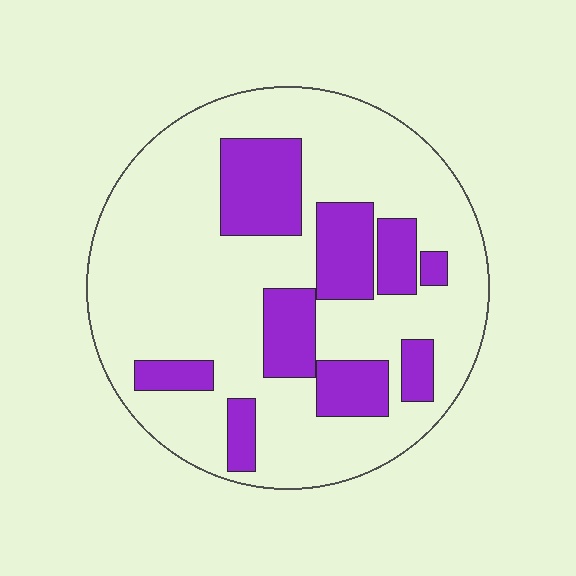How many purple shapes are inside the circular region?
9.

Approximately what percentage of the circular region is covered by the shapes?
Approximately 25%.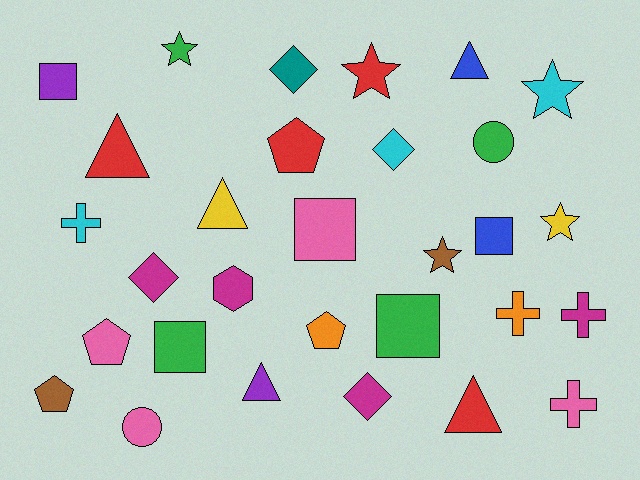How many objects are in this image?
There are 30 objects.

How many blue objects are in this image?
There are 2 blue objects.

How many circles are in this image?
There are 2 circles.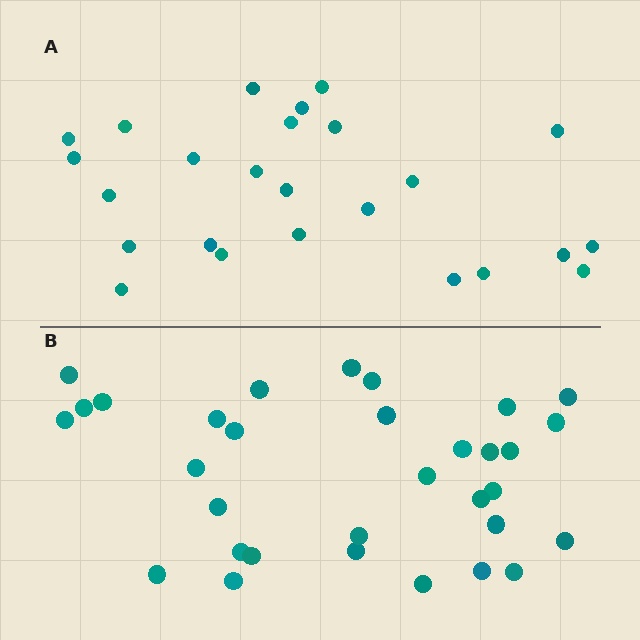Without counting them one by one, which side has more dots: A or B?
Region B (the bottom region) has more dots.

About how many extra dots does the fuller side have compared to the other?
Region B has roughly 8 or so more dots than region A.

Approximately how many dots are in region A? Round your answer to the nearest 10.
About 20 dots. (The exact count is 25, which rounds to 20.)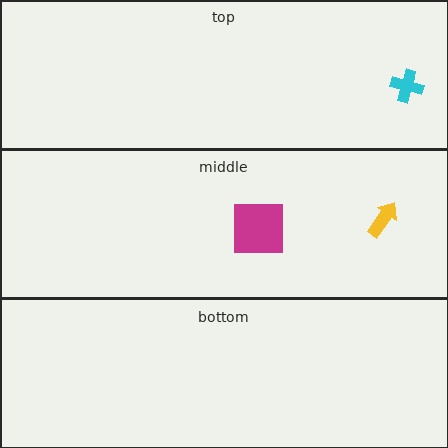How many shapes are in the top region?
1.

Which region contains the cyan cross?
The top region.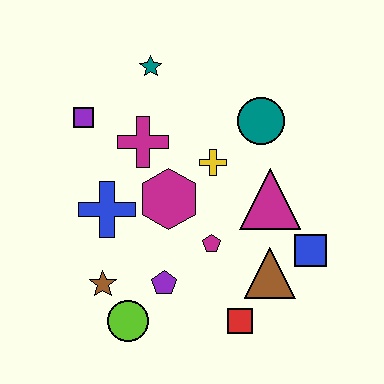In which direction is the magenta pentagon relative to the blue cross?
The magenta pentagon is to the right of the blue cross.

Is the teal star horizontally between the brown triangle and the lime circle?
Yes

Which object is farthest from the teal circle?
The lime circle is farthest from the teal circle.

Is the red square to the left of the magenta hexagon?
No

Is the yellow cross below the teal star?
Yes